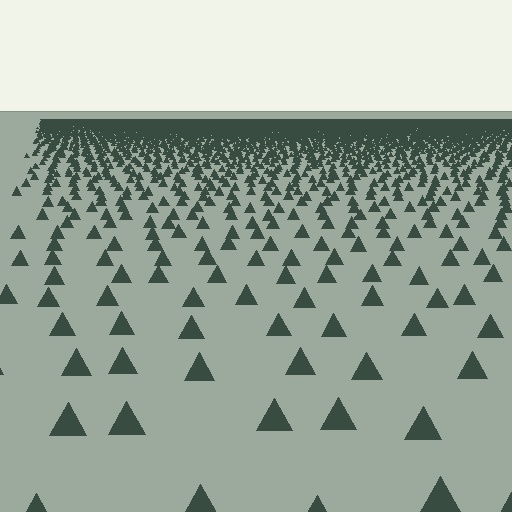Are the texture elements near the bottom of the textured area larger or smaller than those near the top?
Larger. Near the bottom, elements are closer to the viewer and appear at a bigger on-screen size.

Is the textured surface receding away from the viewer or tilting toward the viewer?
The surface is receding away from the viewer. Texture elements get smaller and denser toward the top.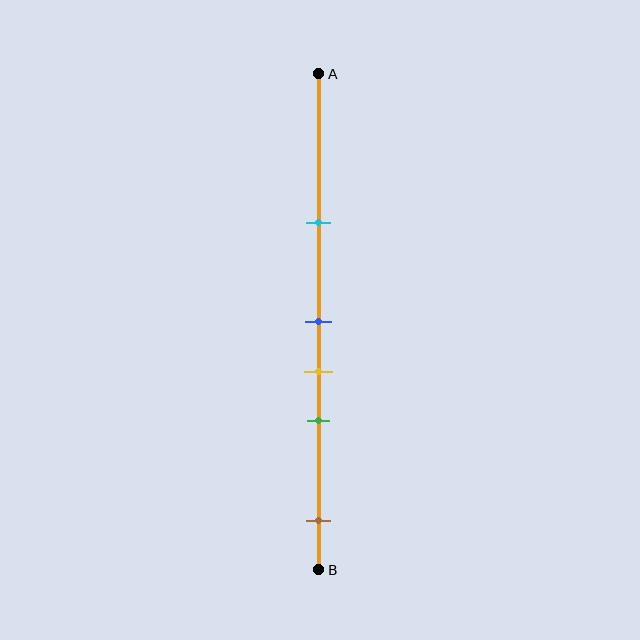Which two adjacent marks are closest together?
The blue and yellow marks are the closest adjacent pair.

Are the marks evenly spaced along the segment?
No, the marks are not evenly spaced.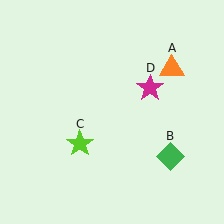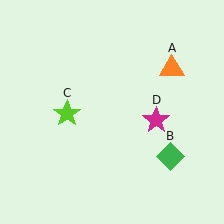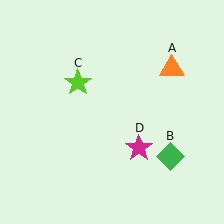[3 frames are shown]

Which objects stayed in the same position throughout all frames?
Orange triangle (object A) and green diamond (object B) remained stationary.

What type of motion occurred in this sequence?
The lime star (object C), magenta star (object D) rotated clockwise around the center of the scene.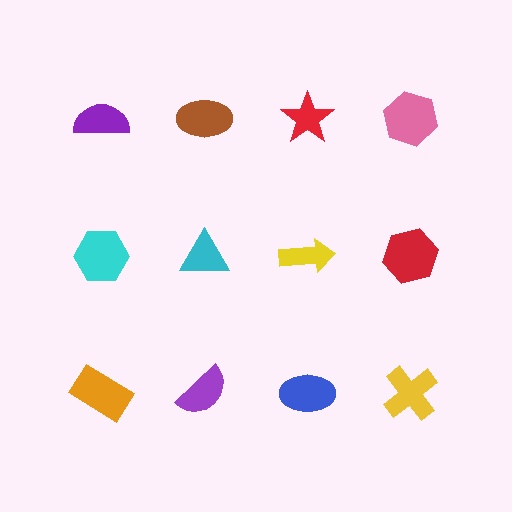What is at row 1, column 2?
A brown ellipse.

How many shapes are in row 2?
4 shapes.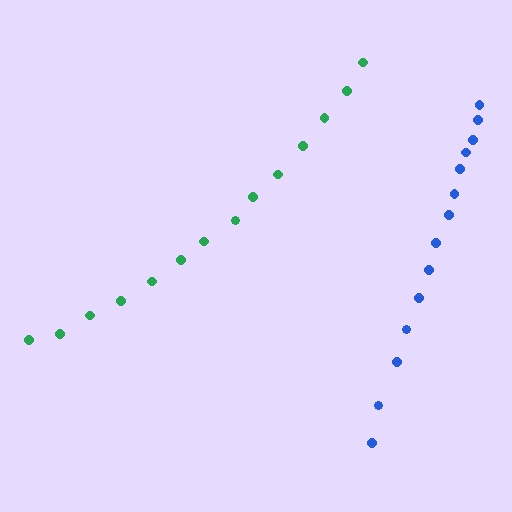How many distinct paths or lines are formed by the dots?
There are 2 distinct paths.